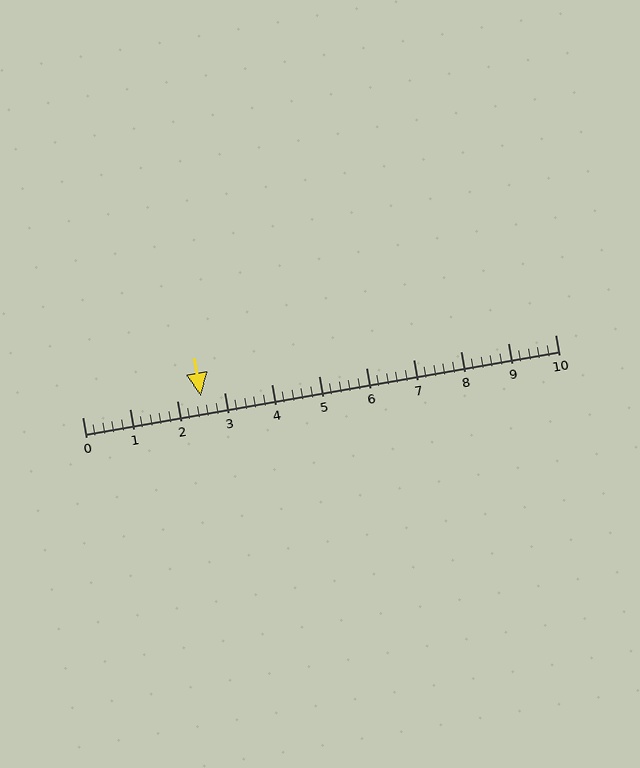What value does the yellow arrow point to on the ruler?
The yellow arrow points to approximately 2.5.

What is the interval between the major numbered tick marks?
The major tick marks are spaced 1 units apart.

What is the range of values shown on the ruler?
The ruler shows values from 0 to 10.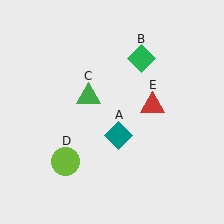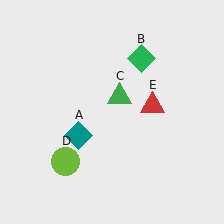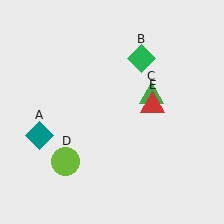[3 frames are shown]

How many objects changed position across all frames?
2 objects changed position: teal diamond (object A), green triangle (object C).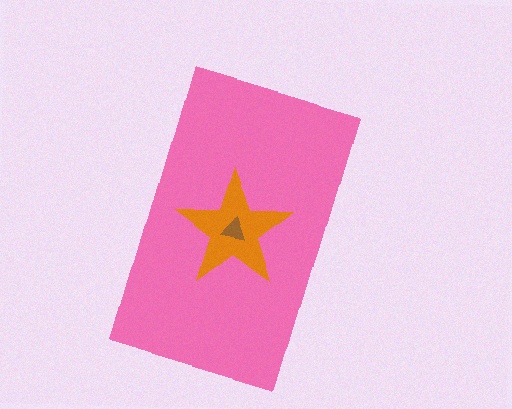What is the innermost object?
The brown triangle.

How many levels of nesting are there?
3.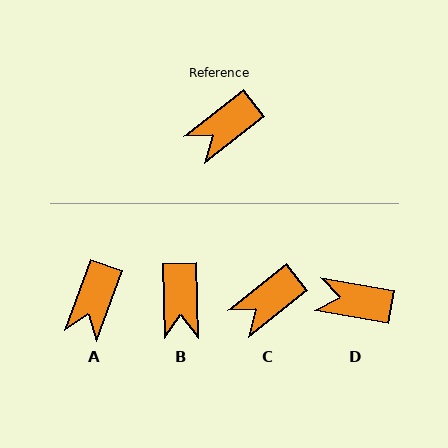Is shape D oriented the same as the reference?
No, it is off by about 48 degrees.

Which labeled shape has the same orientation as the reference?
C.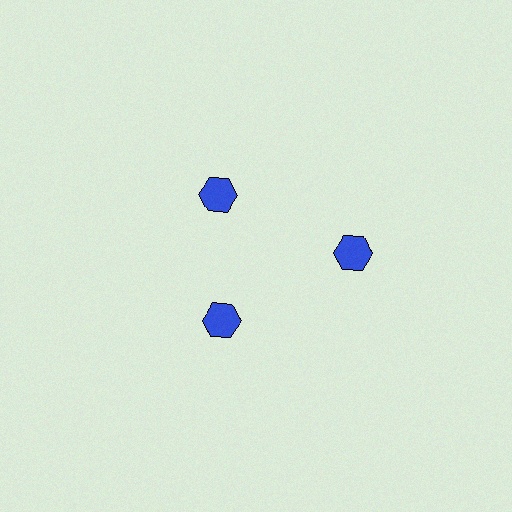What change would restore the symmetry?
The symmetry would be restored by moving it inward, back onto the ring so that all 3 hexagons sit at equal angles and equal distance from the center.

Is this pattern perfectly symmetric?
No. The 3 blue hexagons are arranged in a ring, but one element near the 3 o'clock position is pushed outward from the center, breaking the 3-fold rotational symmetry.